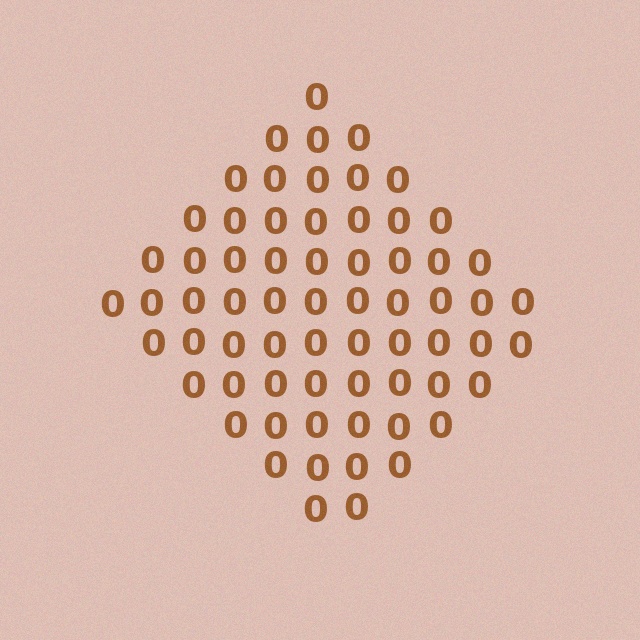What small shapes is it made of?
It is made of small digit 0's.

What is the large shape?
The large shape is a diamond.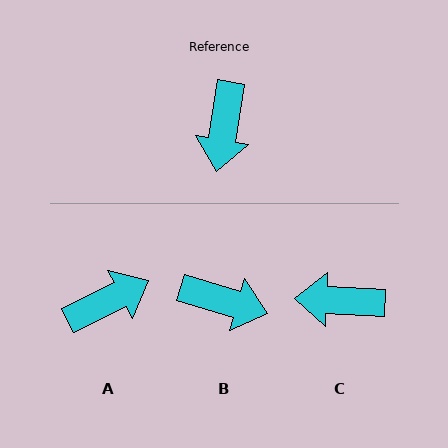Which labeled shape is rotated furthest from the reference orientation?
A, about 126 degrees away.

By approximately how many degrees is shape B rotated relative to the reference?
Approximately 82 degrees counter-clockwise.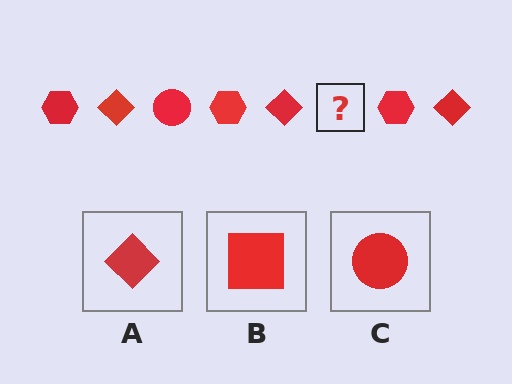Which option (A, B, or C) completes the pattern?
C.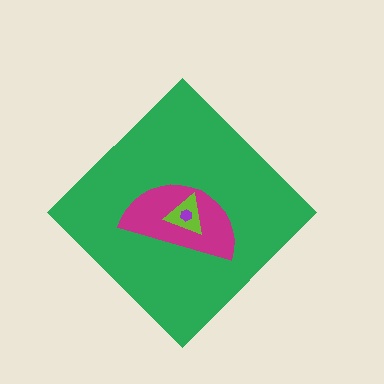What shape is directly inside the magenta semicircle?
The lime triangle.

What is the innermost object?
The purple hexagon.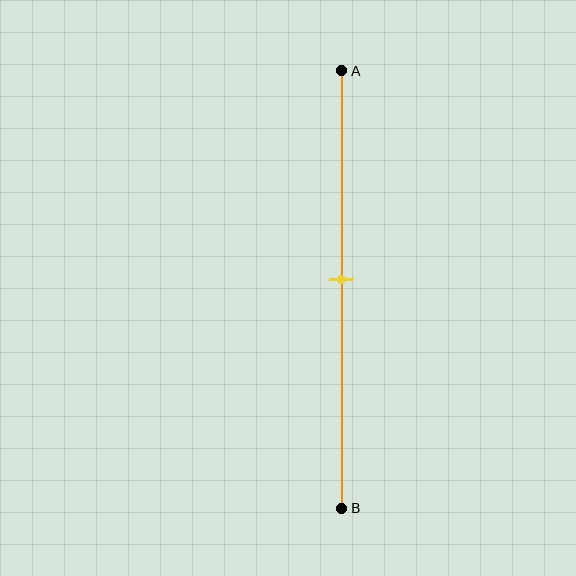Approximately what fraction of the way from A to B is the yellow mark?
The yellow mark is approximately 50% of the way from A to B.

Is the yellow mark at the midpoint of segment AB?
Yes, the mark is approximately at the midpoint.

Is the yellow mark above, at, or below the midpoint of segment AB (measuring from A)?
The yellow mark is approximately at the midpoint of segment AB.